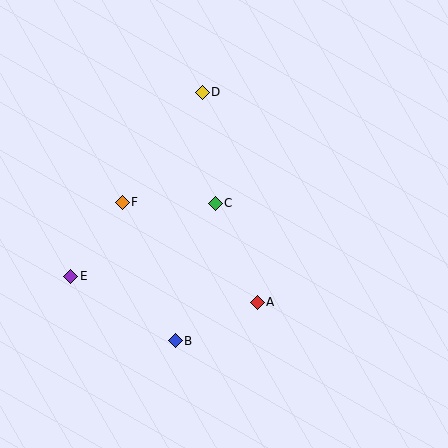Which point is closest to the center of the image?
Point C at (215, 203) is closest to the center.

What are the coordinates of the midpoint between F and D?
The midpoint between F and D is at (162, 147).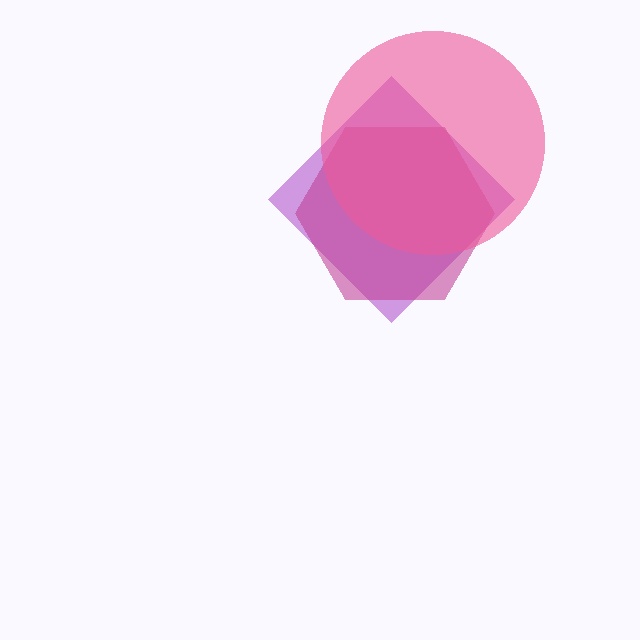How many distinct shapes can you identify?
There are 3 distinct shapes: a purple diamond, a magenta hexagon, a pink circle.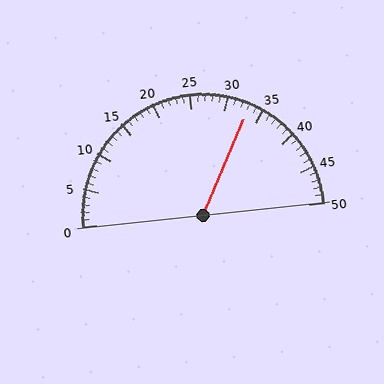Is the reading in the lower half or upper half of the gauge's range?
The reading is in the upper half of the range (0 to 50).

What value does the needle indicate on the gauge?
The needle indicates approximately 33.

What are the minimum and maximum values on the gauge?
The gauge ranges from 0 to 50.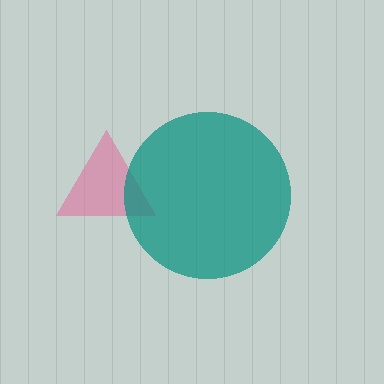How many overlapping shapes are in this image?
There are 2 overlapping shapes in the image.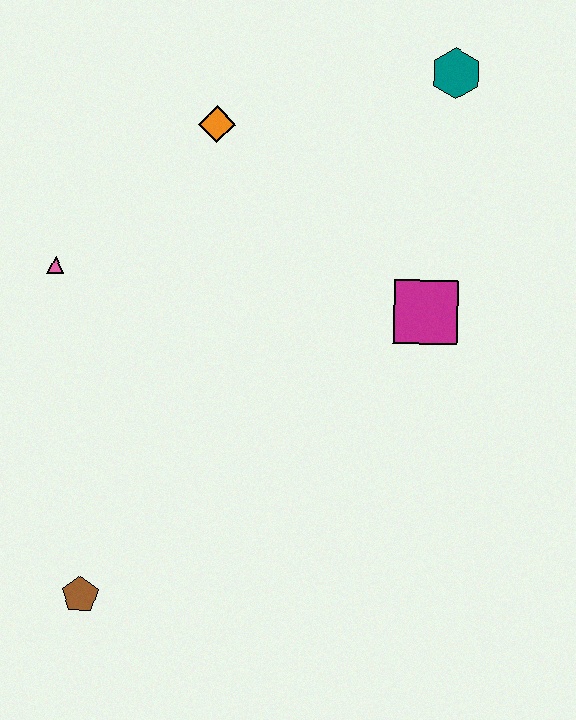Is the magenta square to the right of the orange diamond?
Yes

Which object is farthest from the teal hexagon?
The brown pentagon is farthest from the teal hexagon.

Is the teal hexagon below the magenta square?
No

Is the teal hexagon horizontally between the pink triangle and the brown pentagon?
No